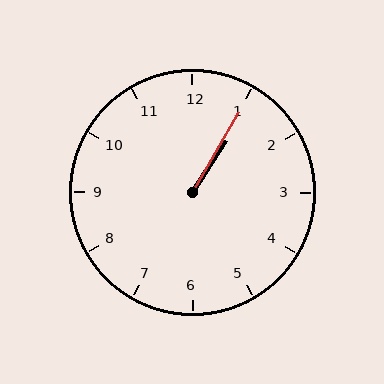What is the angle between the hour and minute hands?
Approximately 2 degrees.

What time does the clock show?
1:05.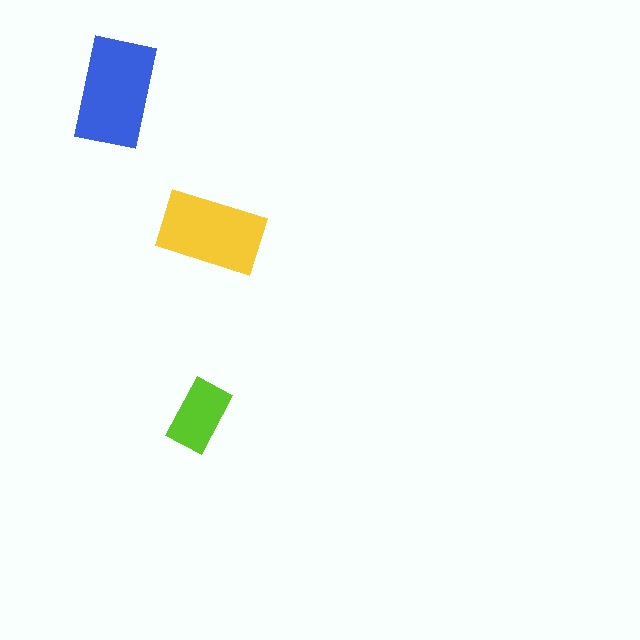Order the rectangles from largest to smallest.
the blue one, the yellow one, the lime one.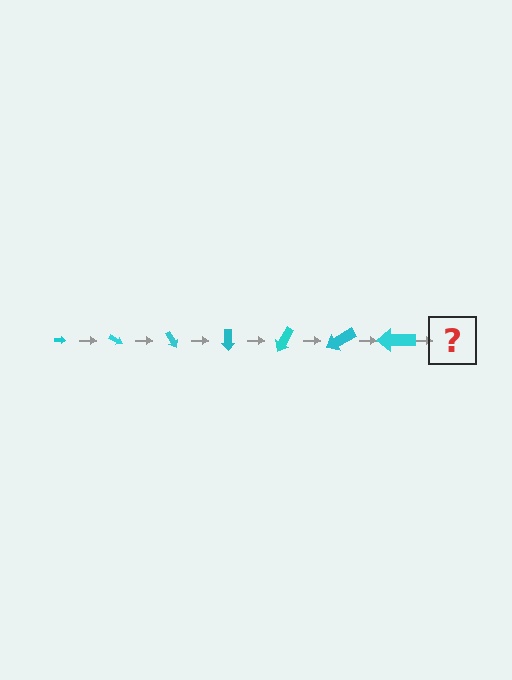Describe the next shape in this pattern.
It should be an arrow, larger than the previous one and rotated 210 degrees from the start.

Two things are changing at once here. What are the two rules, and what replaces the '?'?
The two rules are that the arrow grows larger each step and it rotates 30 degrees each step. The '?' should be an arrow, larger than the previous one and rotated 210 degrees from the start.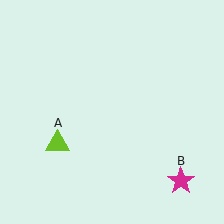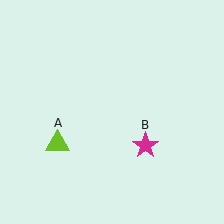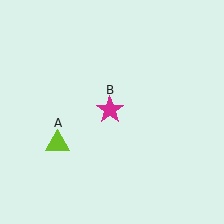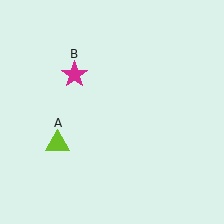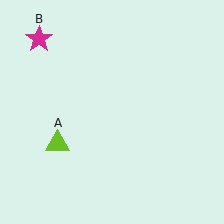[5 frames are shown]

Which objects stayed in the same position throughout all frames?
Lime triangle (object A) remained stationary.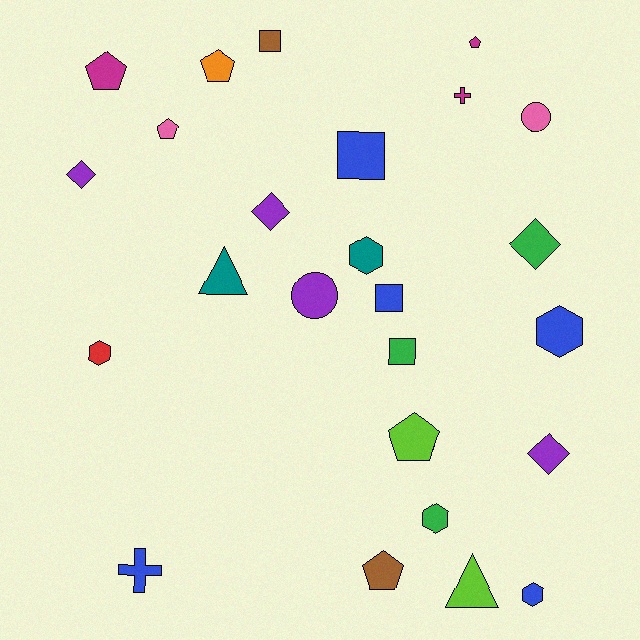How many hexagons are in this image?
There are 5 hexagons.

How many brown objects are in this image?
There are 2 brown objects.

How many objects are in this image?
There are 25 objects.